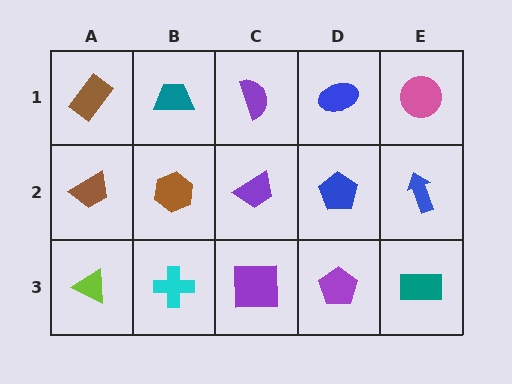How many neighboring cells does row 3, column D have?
3.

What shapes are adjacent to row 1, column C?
A purple trapezoid (row 2, column C), a teal trapezoid (row 1, column B), a blue ellipse (row 1, column D).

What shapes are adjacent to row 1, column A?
A brown trapezoid (row 2, column A), a teal trapezoid (row 1, column B).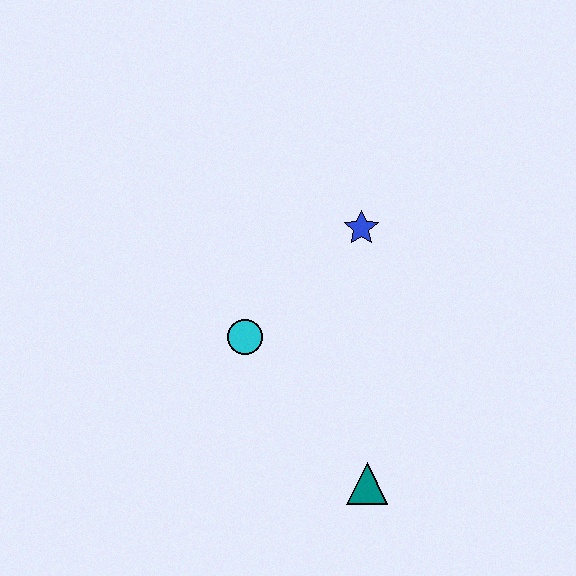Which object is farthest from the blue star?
The teal triangle is farthest from the blue star.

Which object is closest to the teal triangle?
The cyan circle is closest to the teal triangle.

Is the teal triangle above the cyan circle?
No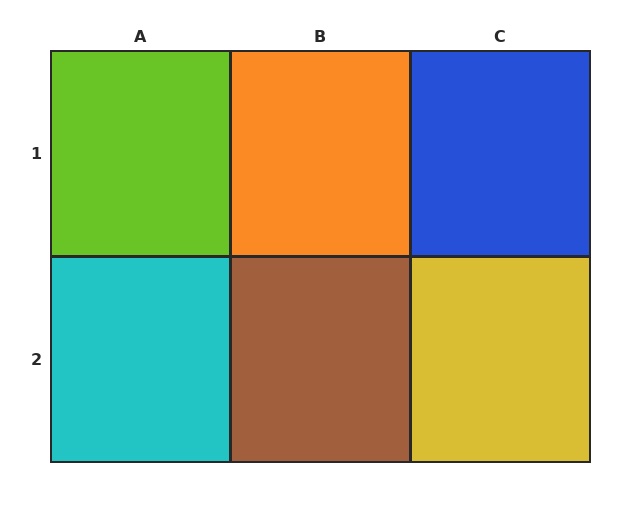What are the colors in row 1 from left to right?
Lime, orange, blue.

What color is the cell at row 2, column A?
Cyan.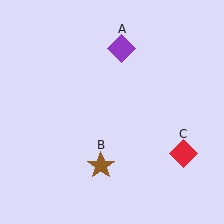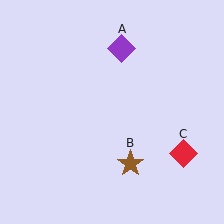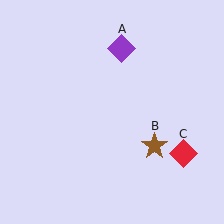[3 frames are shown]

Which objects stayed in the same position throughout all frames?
Purple diamond (object A) and red diamond (object C) remained stationary.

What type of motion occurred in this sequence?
The brown star (object B) rotated counterclockwise around the center of the scene.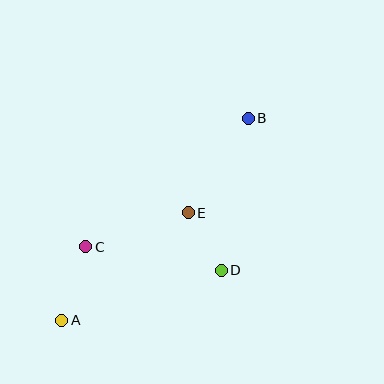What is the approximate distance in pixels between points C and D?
The distance between C and D is approximately 138 pixels.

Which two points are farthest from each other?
Points A and B are farthest from each other.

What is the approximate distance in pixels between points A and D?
The distance between A and D is approximately 167 pixels.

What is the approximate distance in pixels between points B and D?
The distance between B and D is approximately 154 pixels.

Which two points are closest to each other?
Points D and E are closest to each other.